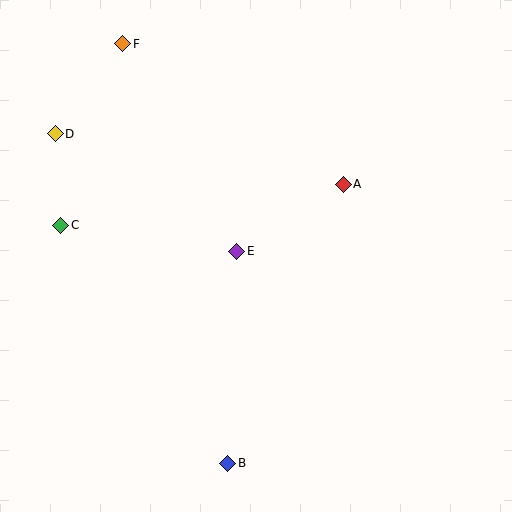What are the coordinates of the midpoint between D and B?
The midpoint between D and B is at (141, 299).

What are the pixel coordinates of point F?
Point F is at (123, 44).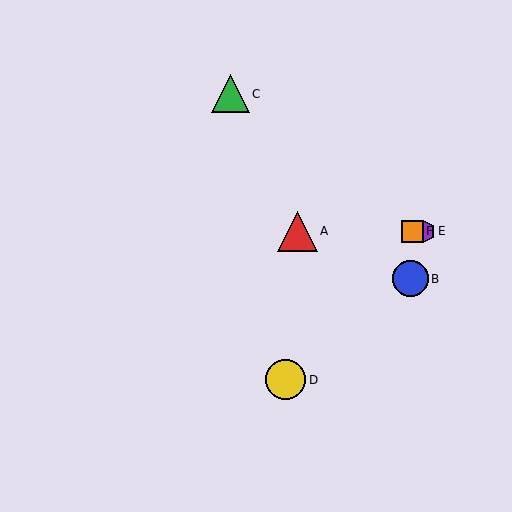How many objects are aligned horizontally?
3 objects (A, E, F) are aligned horizontally.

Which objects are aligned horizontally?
Objects A, E, F are aligned horizontally.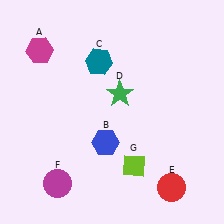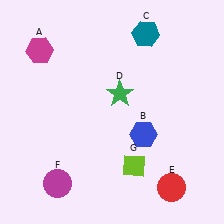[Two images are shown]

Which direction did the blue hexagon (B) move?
The blue hexagon (B) moved right.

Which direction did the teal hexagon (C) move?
The teal hexagon (C) moved right.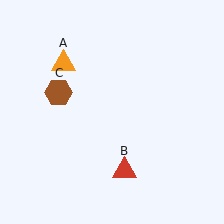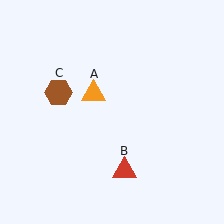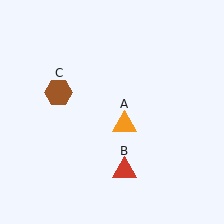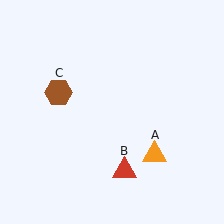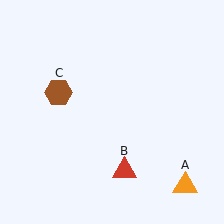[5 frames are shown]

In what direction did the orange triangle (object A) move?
The orange triangle (object A) moved down and to the right.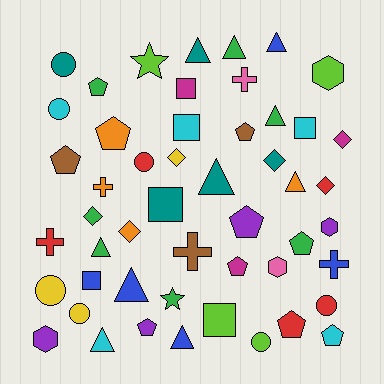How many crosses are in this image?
There are 5 crosses.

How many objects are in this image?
There are 50 objects.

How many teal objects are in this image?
There are 5 teal objects.